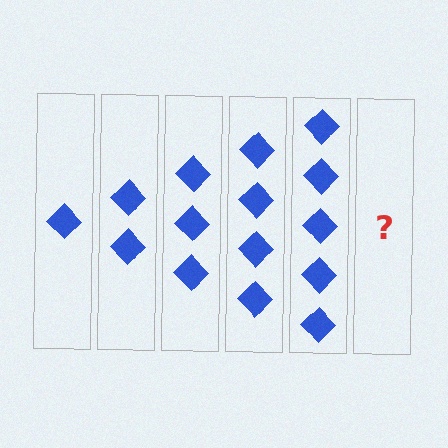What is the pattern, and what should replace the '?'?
The pattern is that each step adds one more diamond. The '?' should be 6 diamonds.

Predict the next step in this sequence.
The next step is 6 diamonds.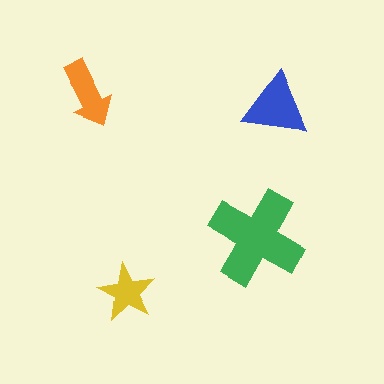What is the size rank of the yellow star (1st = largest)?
4th.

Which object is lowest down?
The yellow star is bottommost.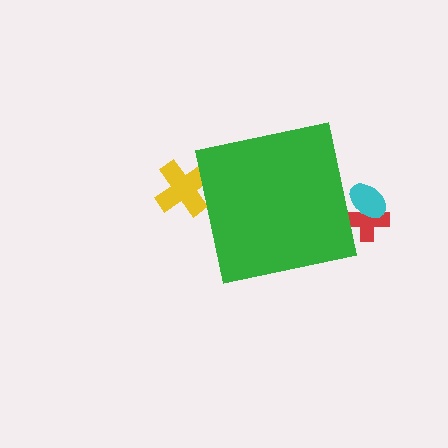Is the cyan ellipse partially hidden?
Yes, the cyan ellipse is partially hidden behind the green square.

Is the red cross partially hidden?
Yes, the red cross is partially hidden behind the green square.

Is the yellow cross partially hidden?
Yes, the yellow cross is partially hidden behind the green square.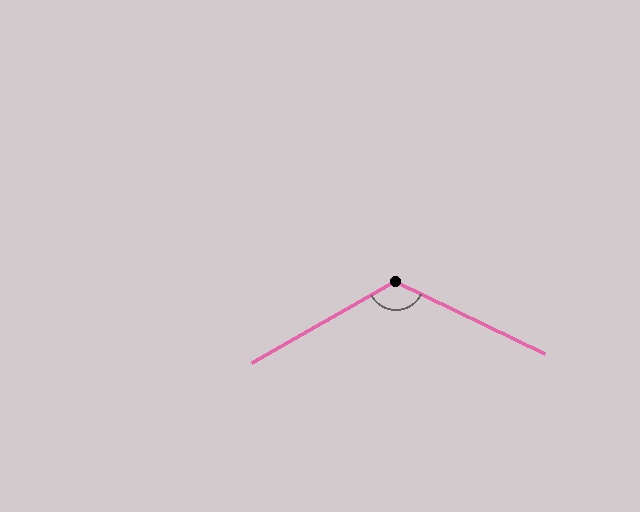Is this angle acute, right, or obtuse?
It is obtuse.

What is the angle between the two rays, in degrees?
Approximately 125 degrees.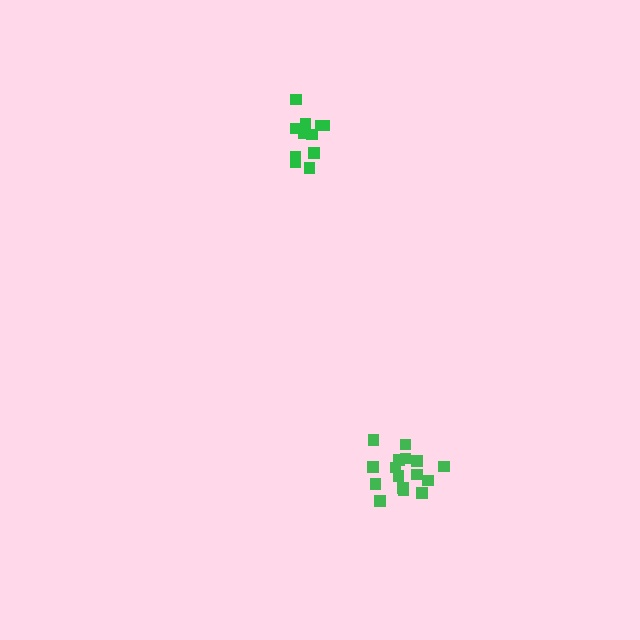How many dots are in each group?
Group 1: 11 dots, Group 2: 16 dots (27 total).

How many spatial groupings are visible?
There are 2 spatial groupings.